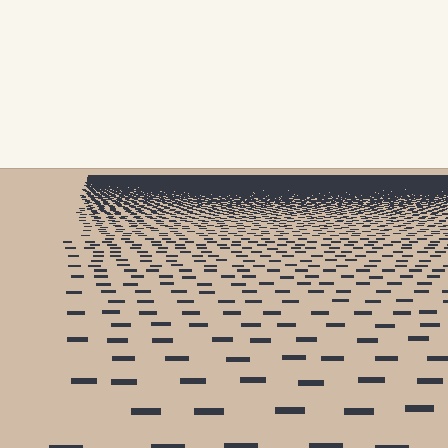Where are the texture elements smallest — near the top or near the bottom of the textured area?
Near the top.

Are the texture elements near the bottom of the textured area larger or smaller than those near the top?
Larger. Near the bottom, elements are closer to the viewer and appear at a bigger on-screen size.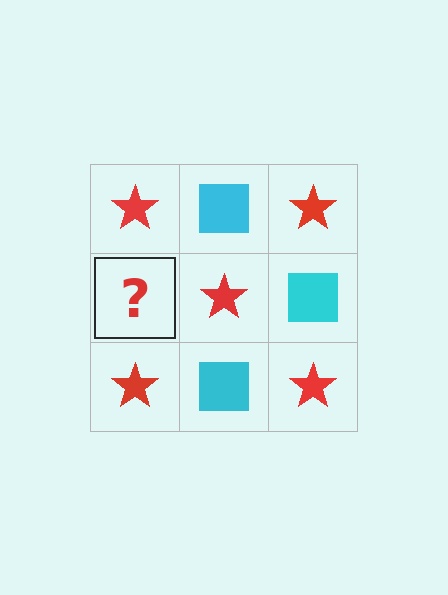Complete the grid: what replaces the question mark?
The question mark should be replaced with a cyan square.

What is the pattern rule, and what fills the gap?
The rule is that it alternates red star and cyan square in a checkerboard pattern. The gap should be filled with a cyan square.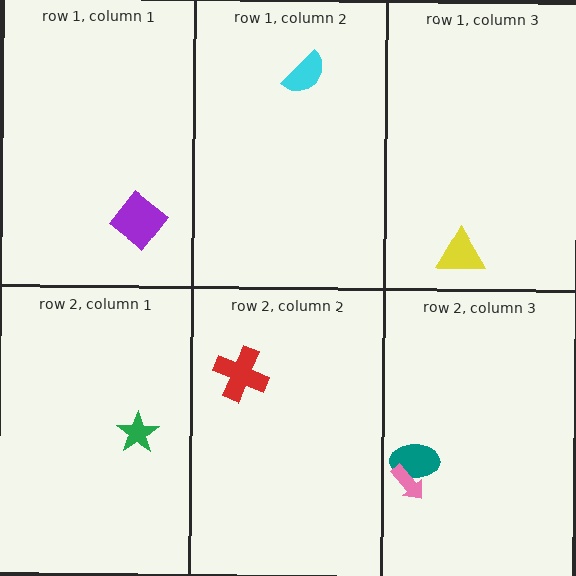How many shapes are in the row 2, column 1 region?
1.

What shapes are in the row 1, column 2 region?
The cyan semicircle.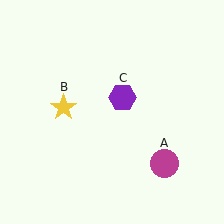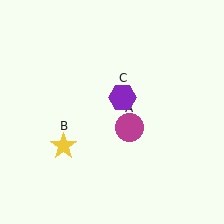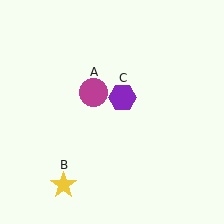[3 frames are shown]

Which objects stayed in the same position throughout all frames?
Purple hexagon (object C) remained stationary.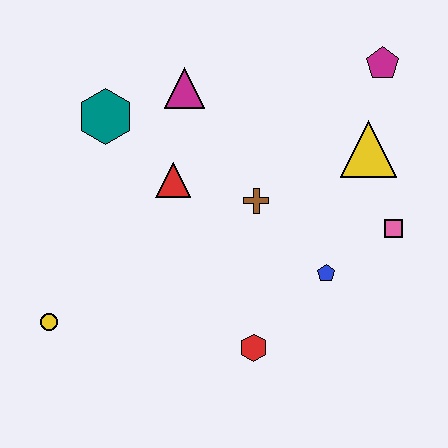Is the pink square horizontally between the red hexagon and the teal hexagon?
No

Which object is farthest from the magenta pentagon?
The yellow circle is farthest from the magenta pentagon.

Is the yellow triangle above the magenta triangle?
No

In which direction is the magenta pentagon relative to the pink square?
The magenta pentagon is above the pink square.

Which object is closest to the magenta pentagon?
The yellow triangle is closest to the magenta pentagon.